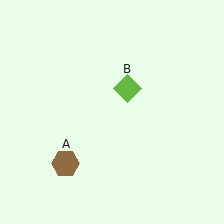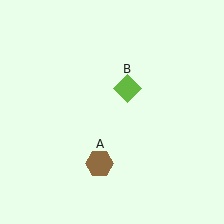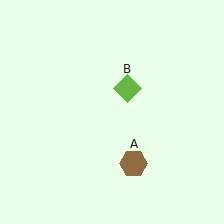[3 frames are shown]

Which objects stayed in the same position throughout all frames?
Lime diamond (object B) remained stationary.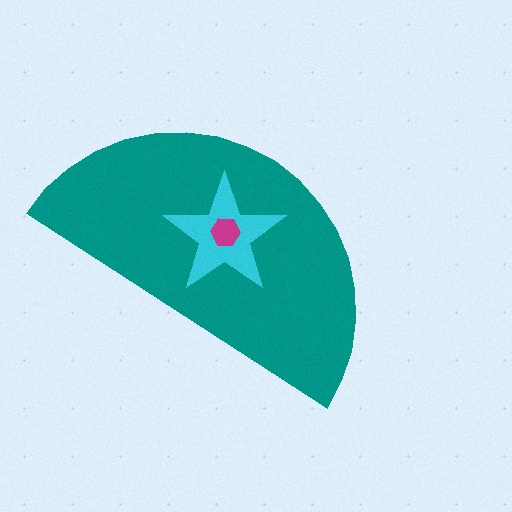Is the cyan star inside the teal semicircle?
Yes.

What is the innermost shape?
The magenta hexagon.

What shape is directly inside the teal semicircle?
The cyan star.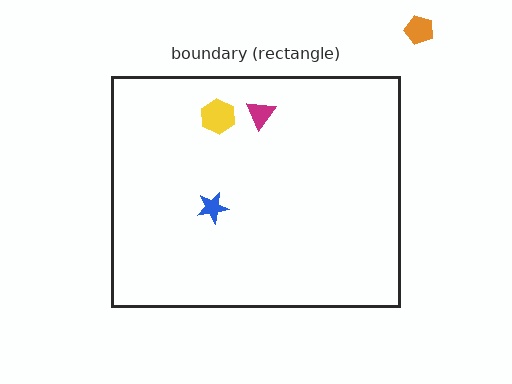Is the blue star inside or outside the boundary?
Inside.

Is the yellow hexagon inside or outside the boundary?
Inside.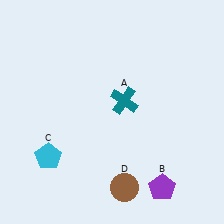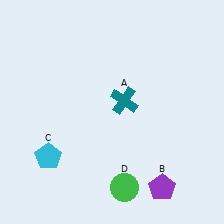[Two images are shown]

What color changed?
The circle (D) changed from brown in Image 1 to green in Image 2.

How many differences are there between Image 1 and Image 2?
There is 1 difference between the two images.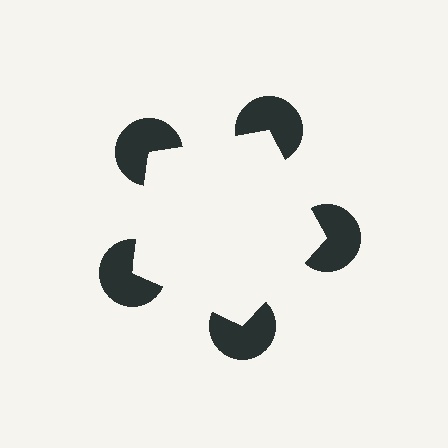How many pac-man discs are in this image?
There are 5 — one at each vertex of the illusory pentagon.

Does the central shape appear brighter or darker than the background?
It typically appears slightly brighter than the background, even though no actual brightness change is drawn.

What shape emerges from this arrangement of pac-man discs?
An illusory pentagon — its edges are inferred from the aligned wedge cuts in the pac-man discs, not physically drawn.